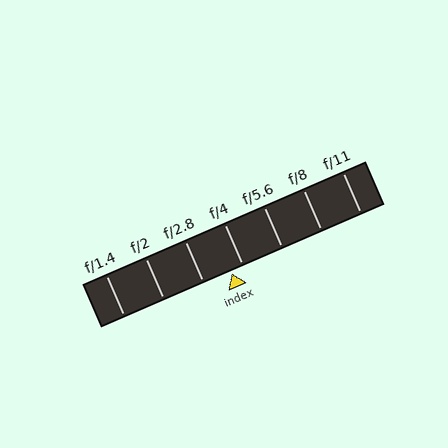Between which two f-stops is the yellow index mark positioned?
The index mark is between f/2.8 and f/4.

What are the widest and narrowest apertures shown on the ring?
The widest aperture shown is f/1.4 and the narrowest is f/11.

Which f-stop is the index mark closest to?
The index mark is closest to f/4.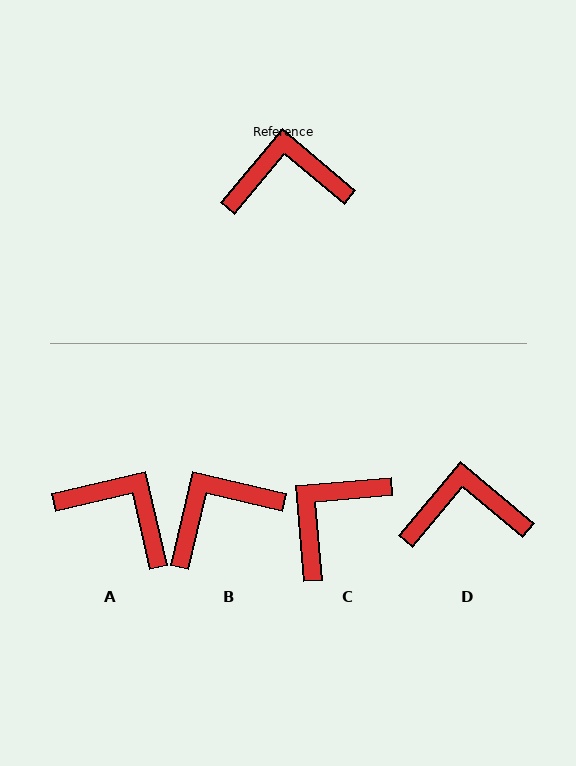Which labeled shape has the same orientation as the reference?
D.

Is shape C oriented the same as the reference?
No, it is off by about 45 degrees.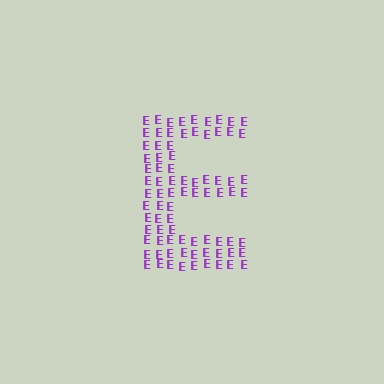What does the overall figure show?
The overall figure shows the letter E.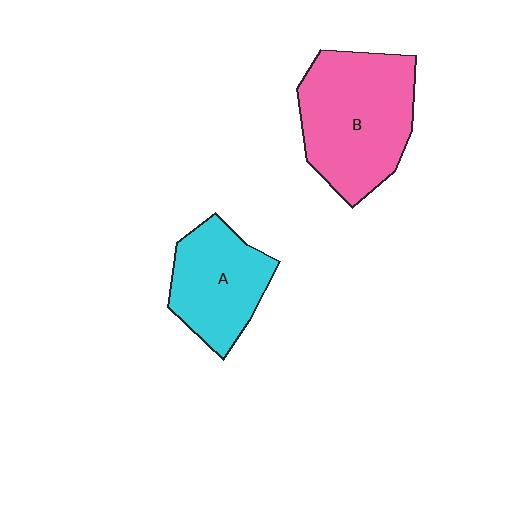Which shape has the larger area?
Shape B (pink).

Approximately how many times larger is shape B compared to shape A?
Approximately 1.5 times.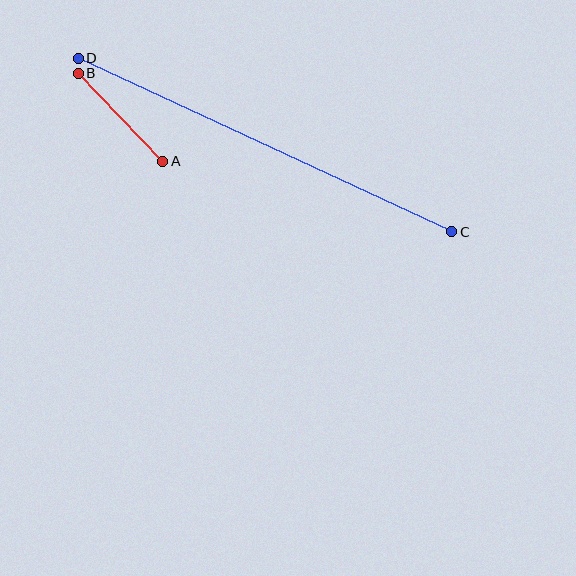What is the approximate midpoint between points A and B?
The midpoint is at approximately (120, 117) pixels.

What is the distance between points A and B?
The distance is approximately 122 pixels.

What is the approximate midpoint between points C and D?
The midpoint is at approximately (265, 145) pixels.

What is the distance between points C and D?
The distance is approximately 412 pixels.